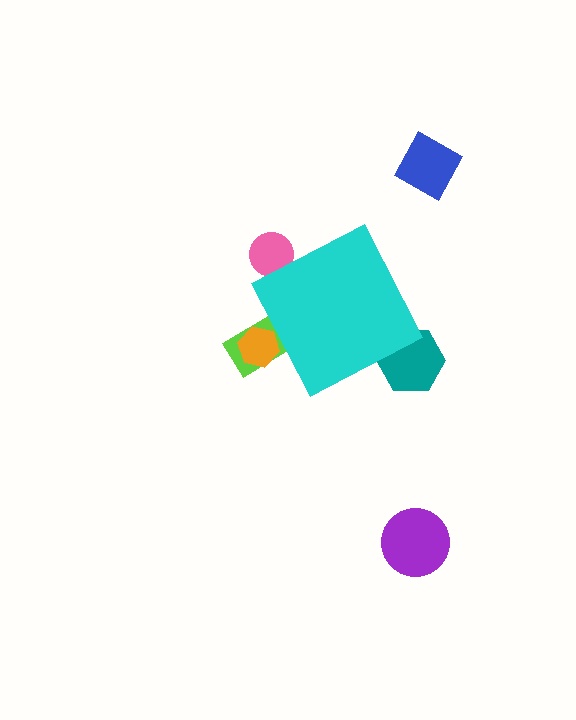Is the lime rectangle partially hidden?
Yes, the lime rectangle is partially hidden behind the cyan diamond.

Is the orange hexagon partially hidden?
Yes, the orange hexagon is partially hidden behind the cyan diamond.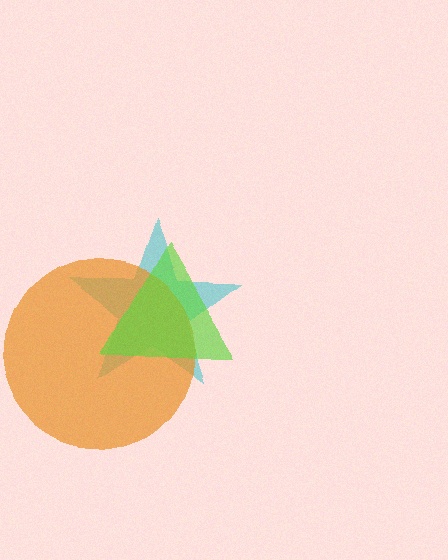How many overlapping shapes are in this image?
There are 3 overlapping shapes in the image.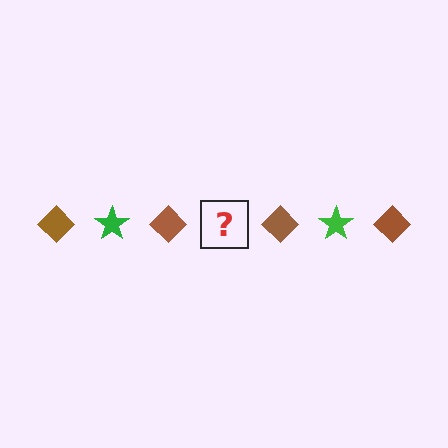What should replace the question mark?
The question mark should be replaced with a green star.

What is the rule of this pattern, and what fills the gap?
The rule is that the pattern alternates between brown diamond and green star. The gap should be filled with a green star.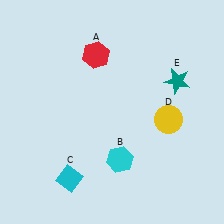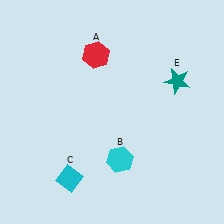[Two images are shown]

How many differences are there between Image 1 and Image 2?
There is 1 difference between the two images.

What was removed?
The yellow circle (D) was removed in Image 2.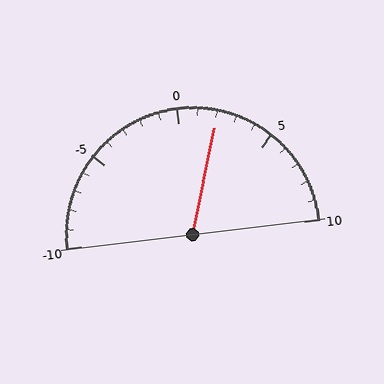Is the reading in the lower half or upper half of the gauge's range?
The reading is in the upper half of the range (-10 to 10).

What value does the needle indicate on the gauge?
The needle indicates approximately 2.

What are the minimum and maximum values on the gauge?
The gauge ranges from -10 to 10.